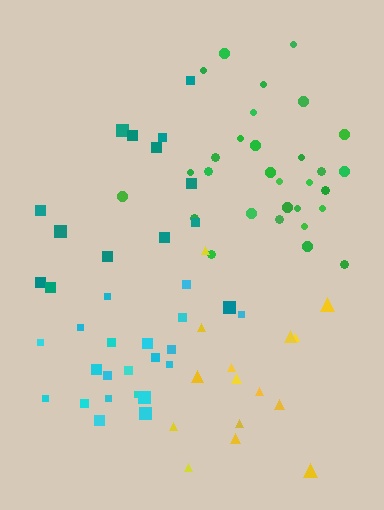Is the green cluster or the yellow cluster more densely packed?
Green.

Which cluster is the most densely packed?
Cyan.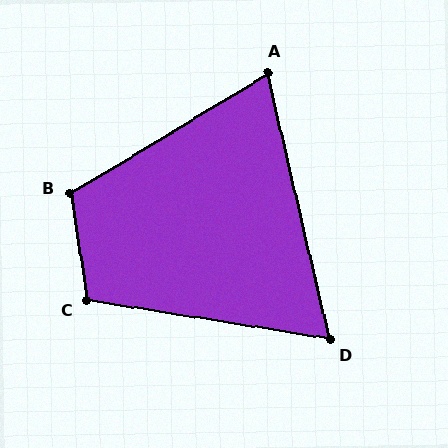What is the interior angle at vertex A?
Approximately 72 degrees (acute).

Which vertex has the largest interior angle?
B, at approximately 112 degrees.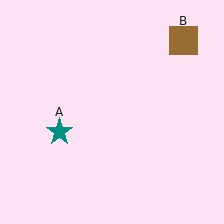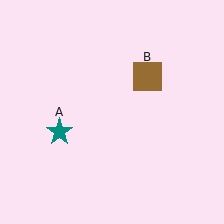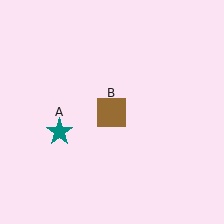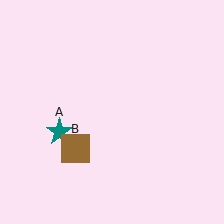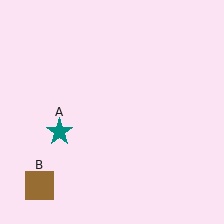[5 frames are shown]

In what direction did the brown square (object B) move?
The brown square (object B) moved down and to the left.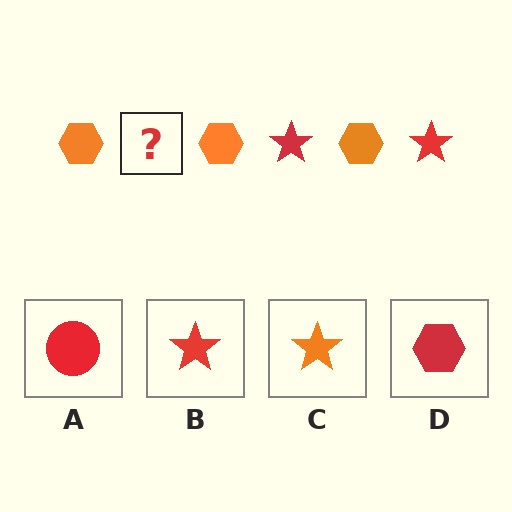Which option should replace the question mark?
Option B.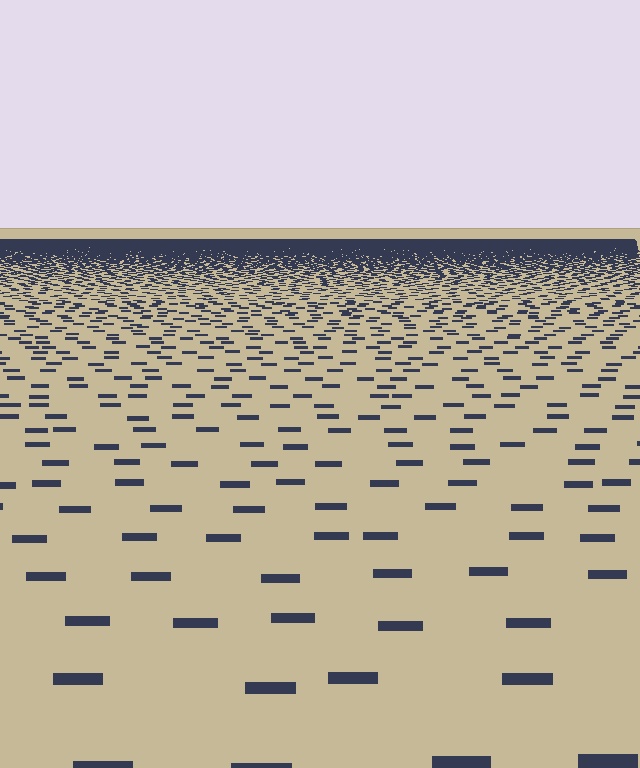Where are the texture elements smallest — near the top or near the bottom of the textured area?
Near the top.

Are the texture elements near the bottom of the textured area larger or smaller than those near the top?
Larger. Near the bottom, elements are closer to the viewer and appear at a bigger on-screen size.